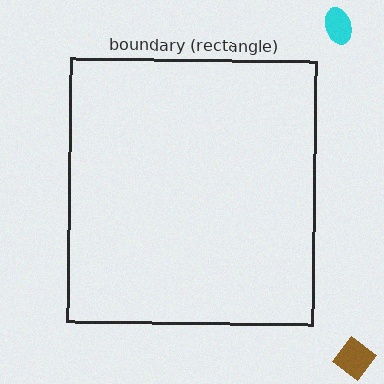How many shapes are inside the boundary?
0 inside, 2 outside.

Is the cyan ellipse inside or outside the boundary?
Outside.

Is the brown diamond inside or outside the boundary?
Outside.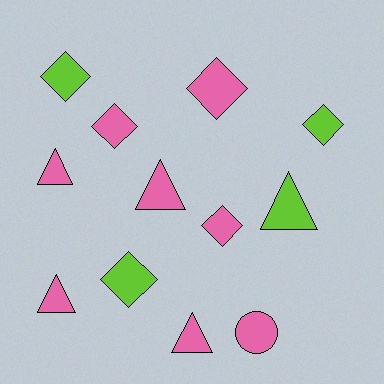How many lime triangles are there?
There is 1 lime triangle.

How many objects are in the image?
There are 12 objects.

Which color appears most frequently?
Pink, with 8 objects.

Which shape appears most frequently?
Diamond, with 6 objects.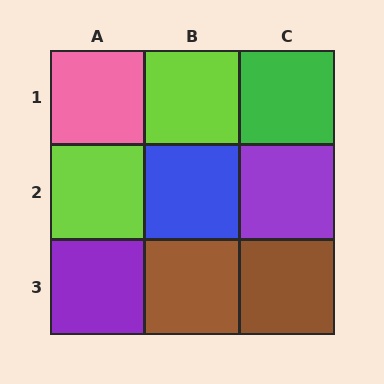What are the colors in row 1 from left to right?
Pink, lime, green.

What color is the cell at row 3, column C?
Brown.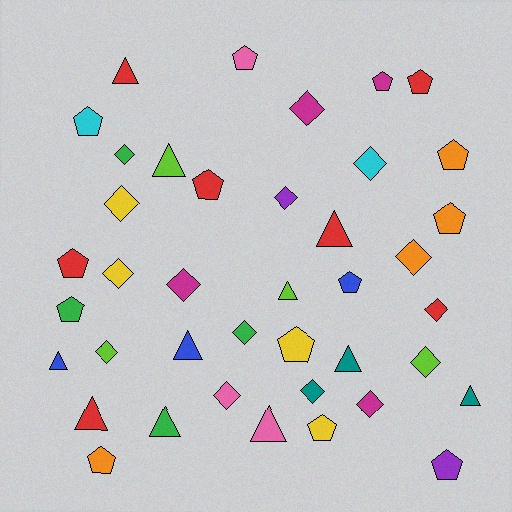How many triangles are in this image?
There are 11 triangles.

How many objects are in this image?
There are 40 objects.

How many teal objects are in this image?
There are 3 teal objects.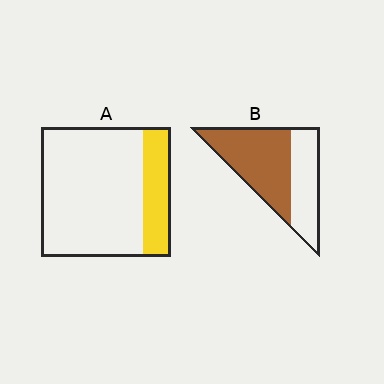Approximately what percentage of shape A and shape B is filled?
A is approximately 20% and B is approximately 60%.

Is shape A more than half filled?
No.